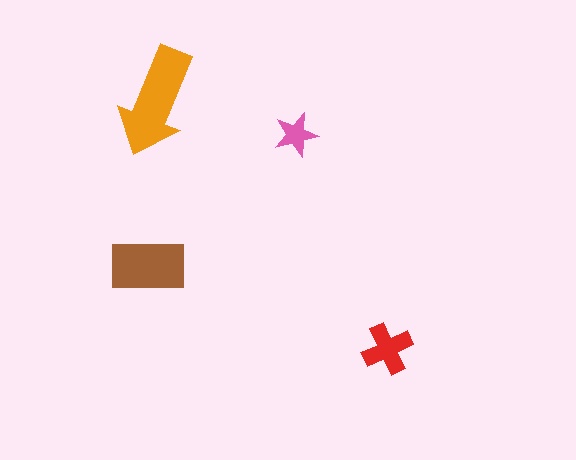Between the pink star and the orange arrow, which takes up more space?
The orange arrow.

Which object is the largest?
The orange arrow.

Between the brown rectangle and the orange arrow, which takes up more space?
The orange arrow.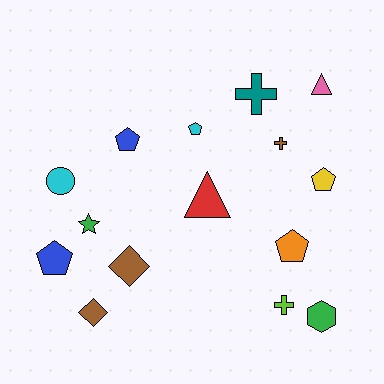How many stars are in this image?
There is 1 star.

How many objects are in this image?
There are 15 objects.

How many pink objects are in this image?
There is 1 pink object.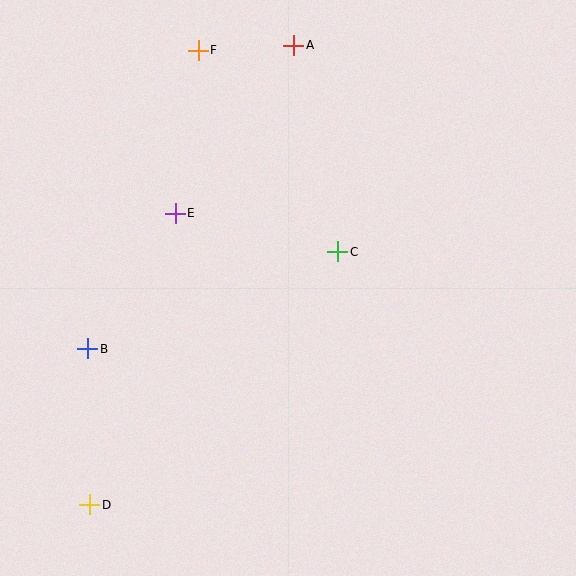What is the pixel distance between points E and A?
The distance between E and A is 206 pixels.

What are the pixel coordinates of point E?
Point E is at (175, 213).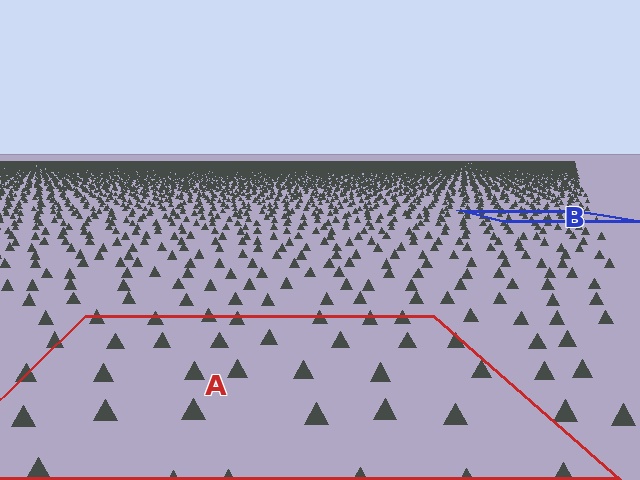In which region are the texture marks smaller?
The texture marks are smaller in region B, because it is farther away.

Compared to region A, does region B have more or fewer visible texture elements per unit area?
Region B has more texture elements per unit area — they are packed more densely because it is farther away.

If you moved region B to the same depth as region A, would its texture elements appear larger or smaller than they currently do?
They would appear larger. At a closer depth, the same texture elements are projected at a bigger on-screen size.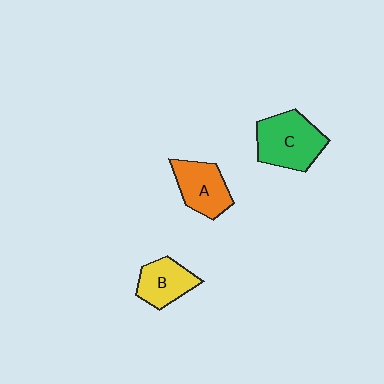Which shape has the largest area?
Shape C (green).